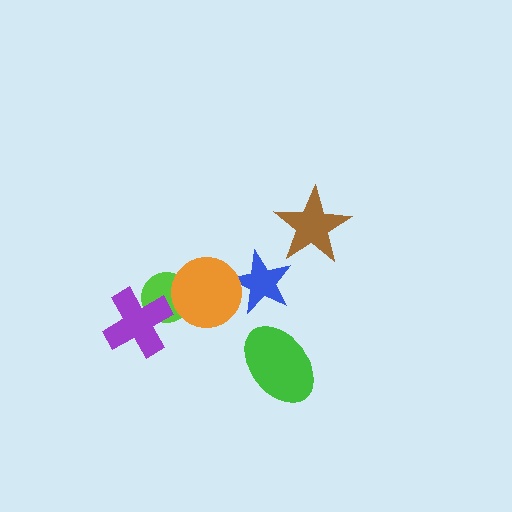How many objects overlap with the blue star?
1 object overlaps with the blue star.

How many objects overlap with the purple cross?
1 object overlaps with the purple cross.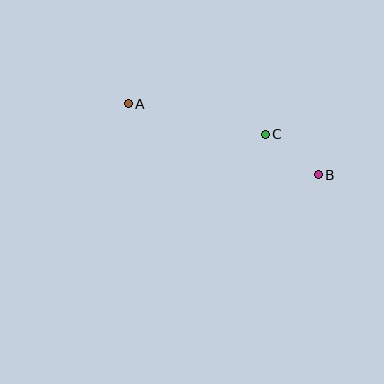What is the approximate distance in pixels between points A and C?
The distance between A and C is approximately 140 pixels.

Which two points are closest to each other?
Points B and C are closest to each other.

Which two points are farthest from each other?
Points A and B are farthest from each other.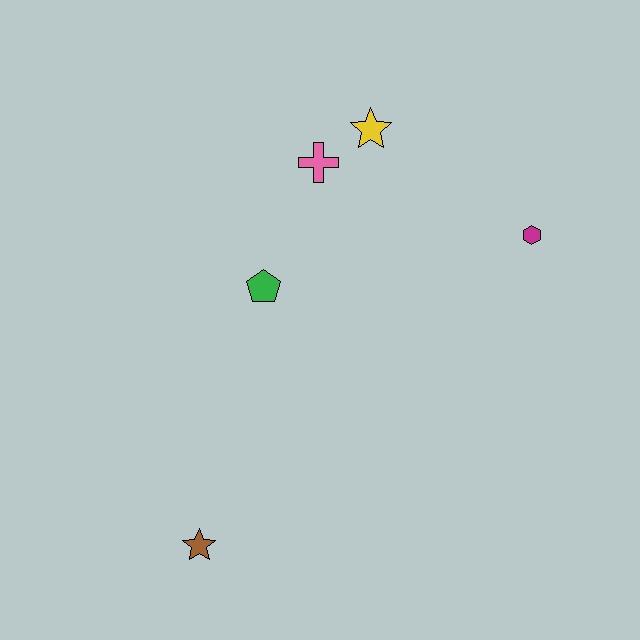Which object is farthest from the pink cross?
The brown star is farthest from the pink cross.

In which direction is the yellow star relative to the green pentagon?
The yellow star is above the green pentagon.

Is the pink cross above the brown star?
Yes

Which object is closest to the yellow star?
The pink cross is closest to the yellow star.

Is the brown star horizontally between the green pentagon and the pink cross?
No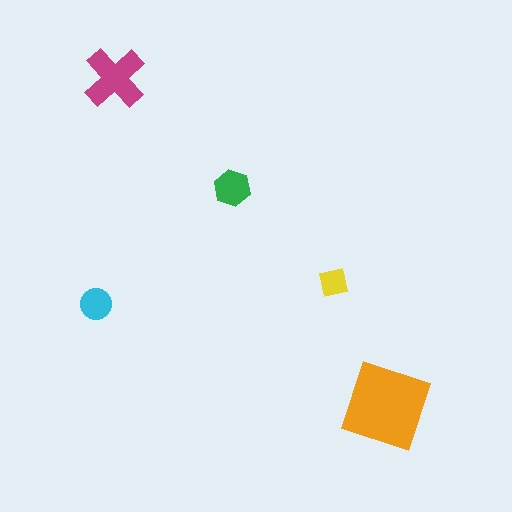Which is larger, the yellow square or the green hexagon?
The green hexagon.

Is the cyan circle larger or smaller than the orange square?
Smaller.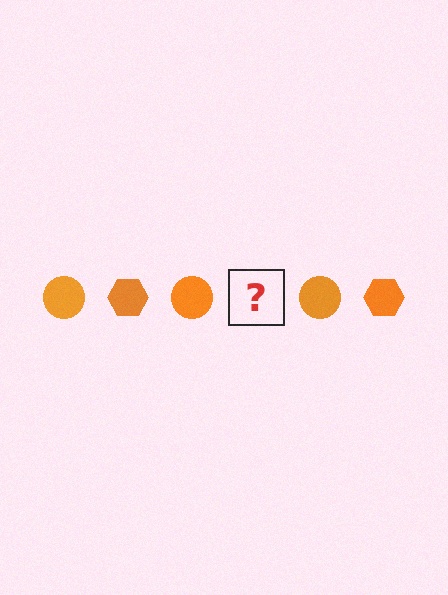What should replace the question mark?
The question mark should be replaced with an orange hexagon.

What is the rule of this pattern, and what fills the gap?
The rule is that the pattern cycles through circle, hexagon shapes in orange. The gap should be filled with an orange hexagon.